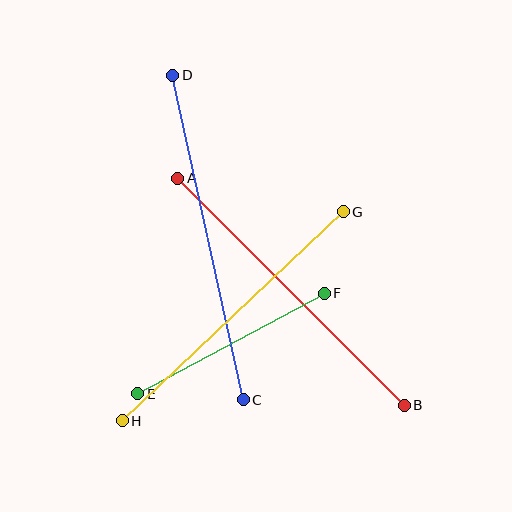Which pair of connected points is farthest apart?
Points C and D are farthest apart.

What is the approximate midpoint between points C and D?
The midpoint is at approximately (208, 238) pixels.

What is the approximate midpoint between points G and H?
The midpoint is at approximately (233, 316) pixels.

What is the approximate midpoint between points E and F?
The midpoint is at approximately (231, 343) pixels.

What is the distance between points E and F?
The distance is approximately 212 pixels.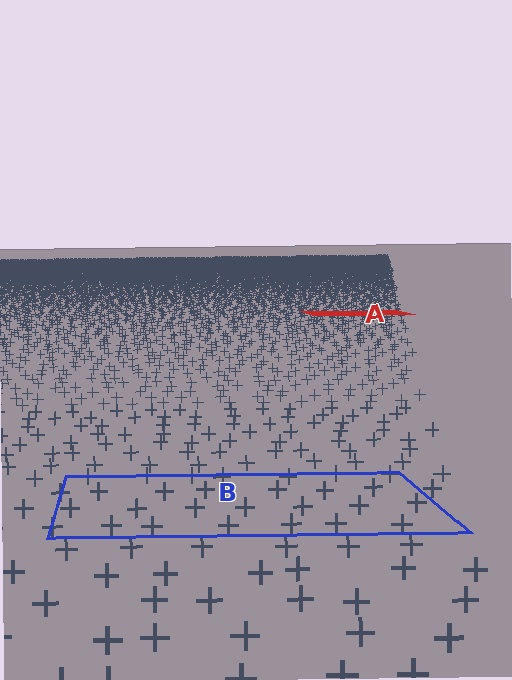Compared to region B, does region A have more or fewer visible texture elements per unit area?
Region A has more texture elements per unit area — they are packed more densely because it is farther away.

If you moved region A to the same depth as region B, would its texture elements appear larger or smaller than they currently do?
They would appear larger. At a closer depth, the same texture elements are projected at a bigger on-screen size.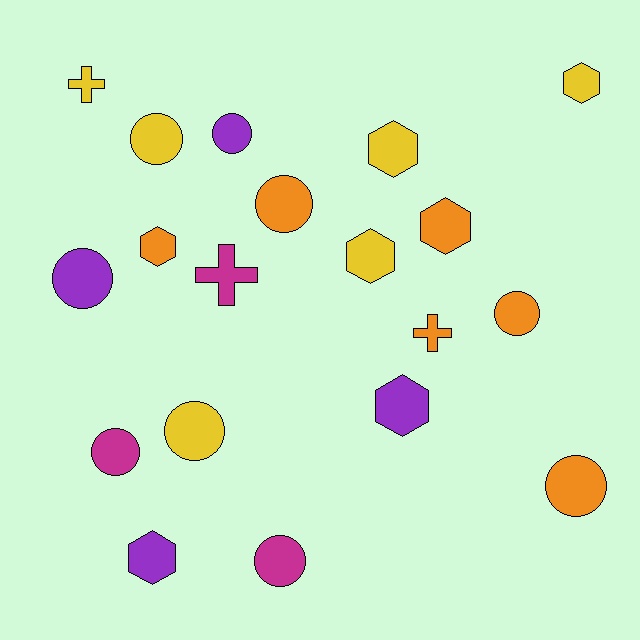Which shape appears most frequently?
Circle, with 9 objects.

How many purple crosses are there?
There are no purple crosses.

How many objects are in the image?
There are 19 objects.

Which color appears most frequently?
Yellow, with 6 objects.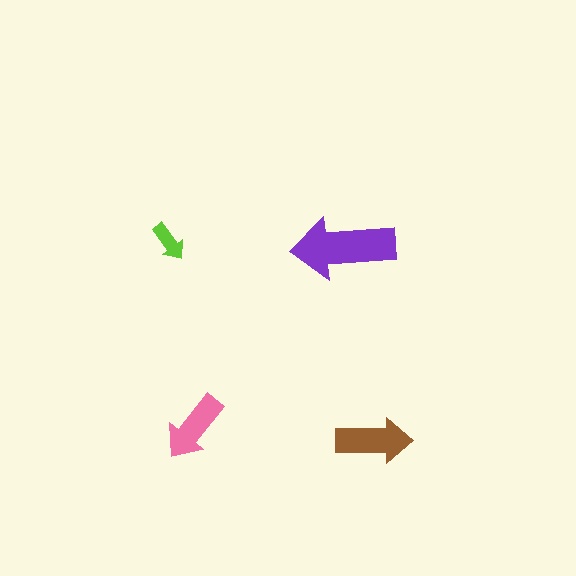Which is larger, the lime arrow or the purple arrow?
The purple one.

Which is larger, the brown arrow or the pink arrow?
The brown one.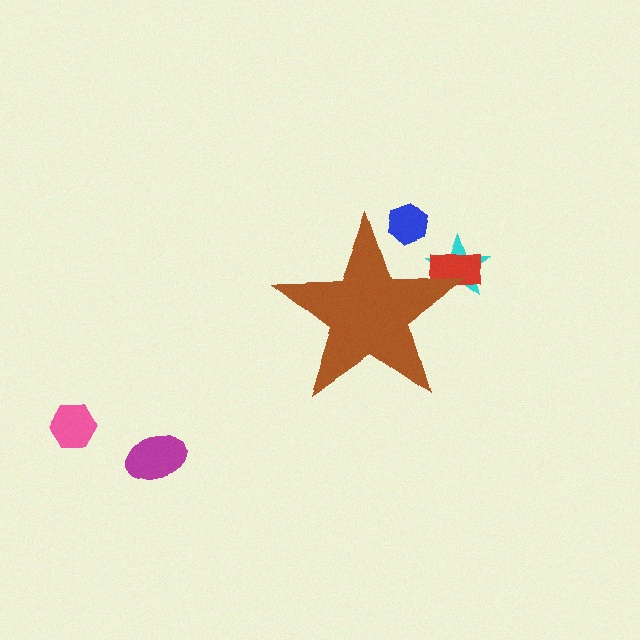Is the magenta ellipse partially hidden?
No, the magenta ellipse is fully visible.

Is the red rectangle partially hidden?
Yes, the red rectangle is partially hidden behind the brown star.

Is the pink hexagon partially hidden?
No, the pink hexagon is fully visible.